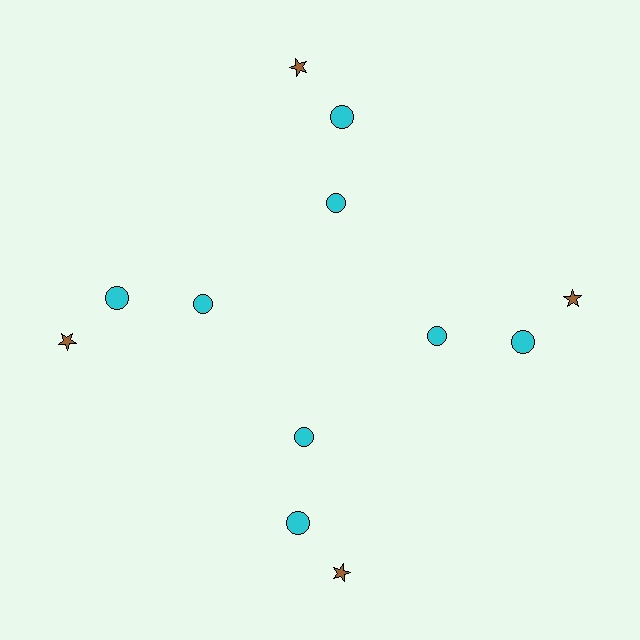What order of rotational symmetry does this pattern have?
This pattern has 4-fold rotational symmetry.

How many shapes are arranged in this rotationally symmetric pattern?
There are 12 shapes, arranged in 4 groups of 3.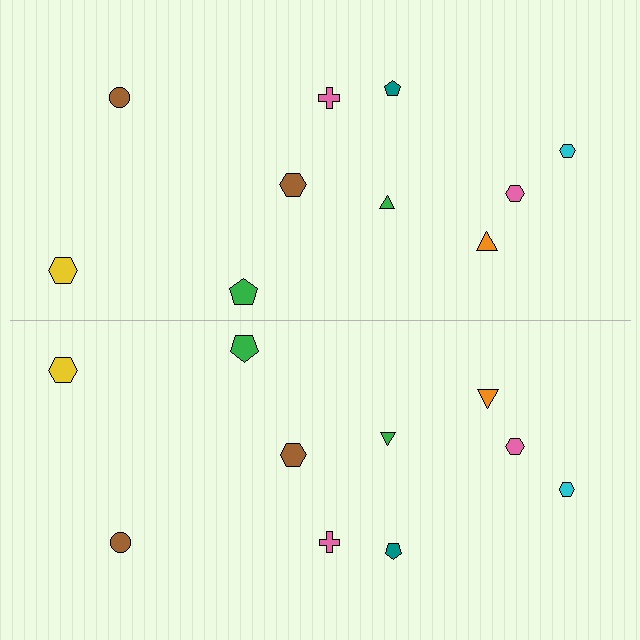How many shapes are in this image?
There are 20 shapes in this image.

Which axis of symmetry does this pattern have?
The pattern has a horizontal axis of symmetry running through the center of the image.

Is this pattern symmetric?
Yes, this pattern has bilateral (reflection) symmetry.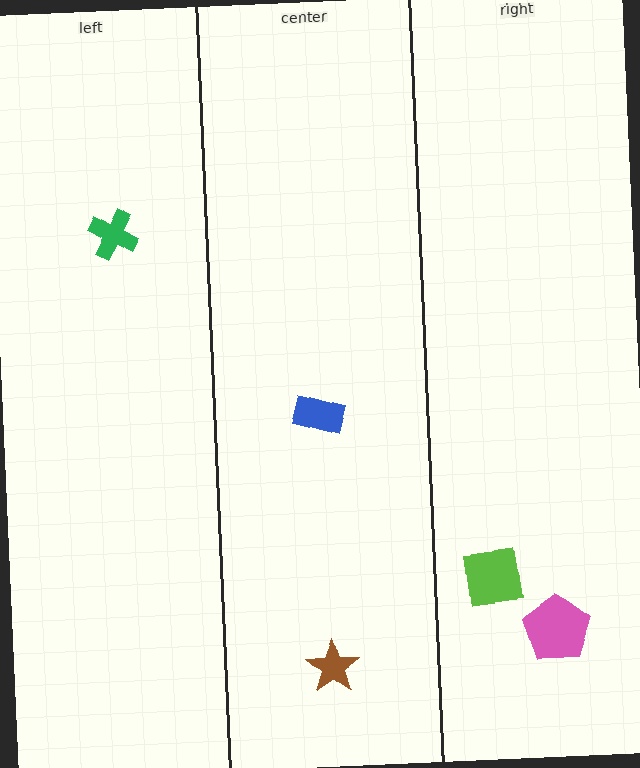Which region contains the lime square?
The right region.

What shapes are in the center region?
The blue rectangle, the brown star.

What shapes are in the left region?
The green cross.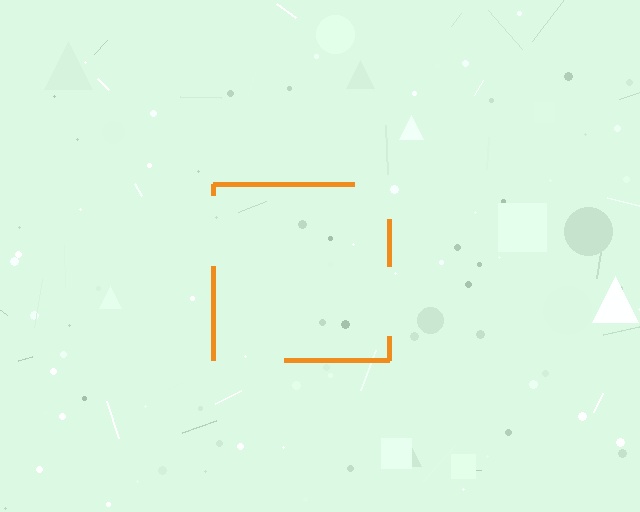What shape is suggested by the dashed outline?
The dashed outline suggests a square.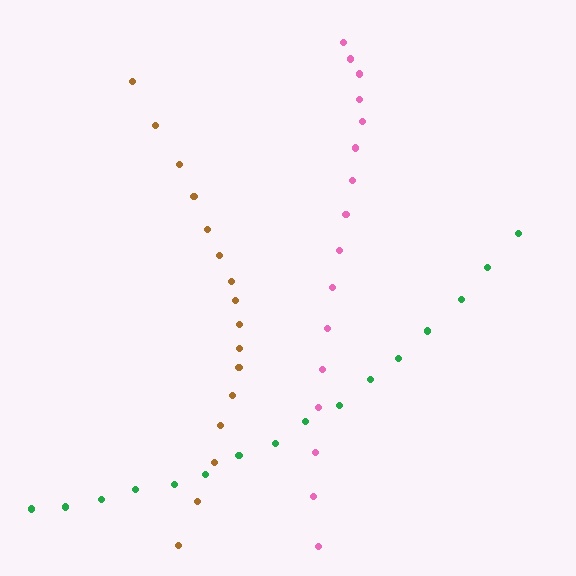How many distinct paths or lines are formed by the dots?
There are 3 distinct paths.